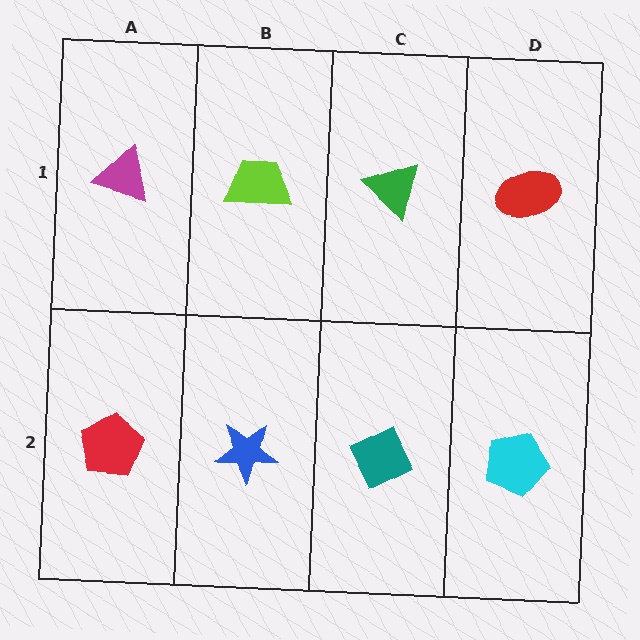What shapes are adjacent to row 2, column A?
A magenta triangle (row 1, column A), a blue star (row 2, column B).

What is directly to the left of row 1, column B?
A magenta triangle.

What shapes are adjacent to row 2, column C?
A green triangle (row 1, column C), a blue star (row 2, column B), a cyan pentagon (row 2, column D).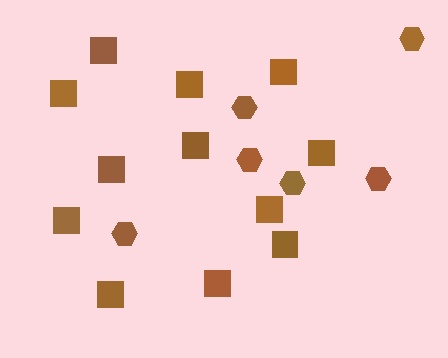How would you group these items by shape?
There are 2 groups: one group of hexagons (6) and one group of squares (12).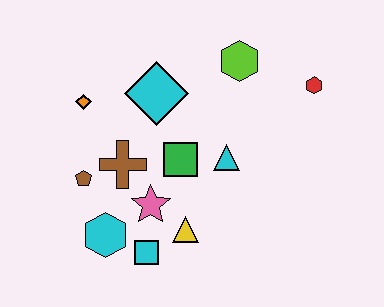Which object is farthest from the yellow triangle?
The red hexagon is farthest from the yellow triangle.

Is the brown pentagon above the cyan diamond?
No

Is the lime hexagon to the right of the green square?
Yes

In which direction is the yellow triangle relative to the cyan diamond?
The yellow triangle is below the cyan diamond.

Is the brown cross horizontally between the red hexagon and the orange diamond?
Yes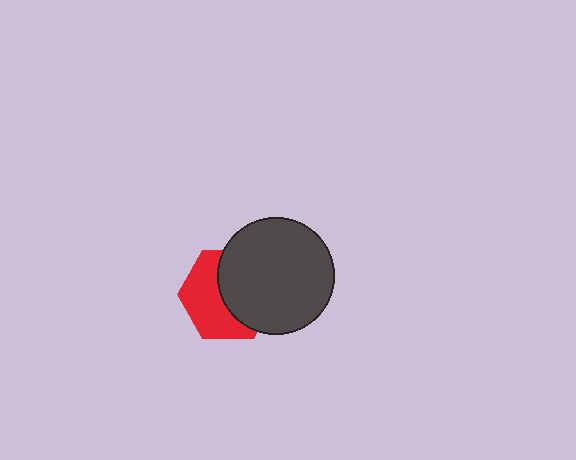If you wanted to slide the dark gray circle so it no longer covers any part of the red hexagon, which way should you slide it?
Slide it right — that is the most direct way to separate the two shapes.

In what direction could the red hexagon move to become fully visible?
The red hexagon could move left. That would shift it out from behind the dark gray circle entirely.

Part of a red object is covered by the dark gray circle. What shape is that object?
It is a hexagon.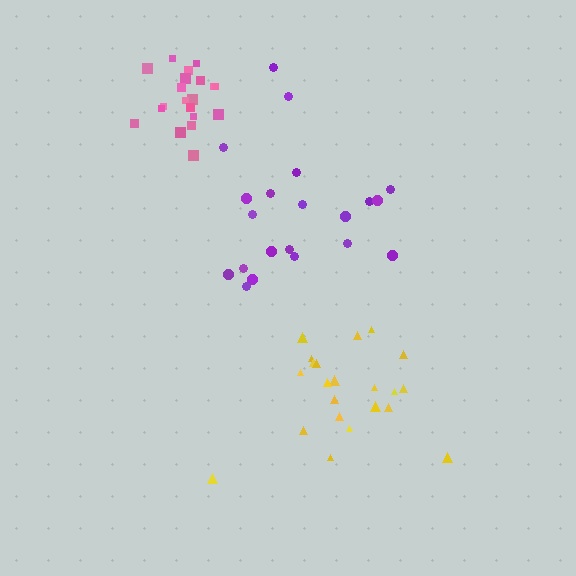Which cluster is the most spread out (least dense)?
Purple.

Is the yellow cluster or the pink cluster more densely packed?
Pink.